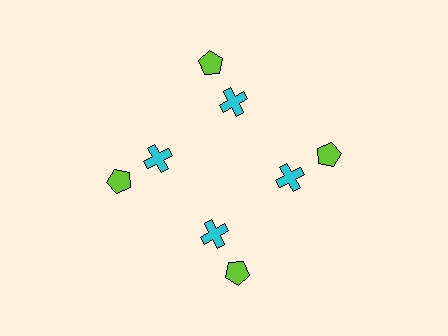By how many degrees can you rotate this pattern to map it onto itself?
The pattern maps onto itself every 90 degrees of rotation.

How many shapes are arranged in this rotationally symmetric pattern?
There are 8 shapes, arranged in 4 groups of 2.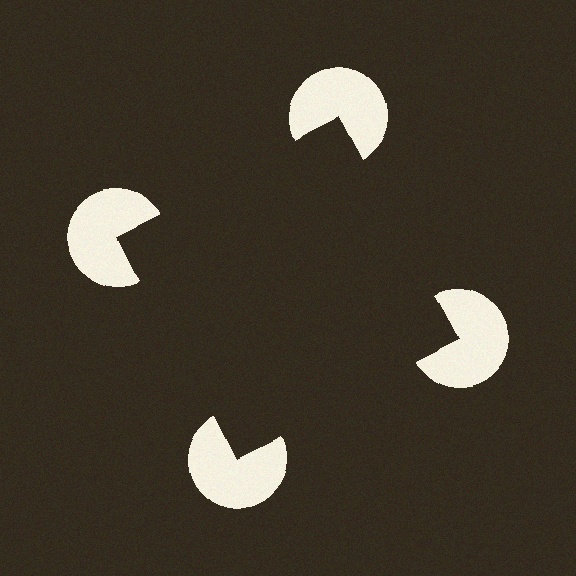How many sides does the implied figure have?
4 sides.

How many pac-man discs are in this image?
There are 4 — one at each vertex of the illusory square.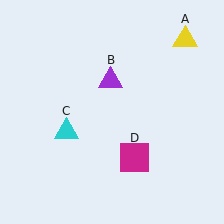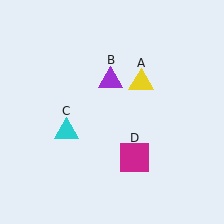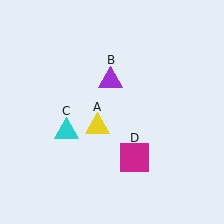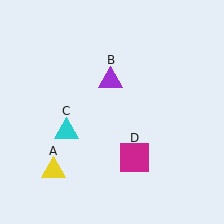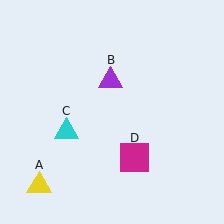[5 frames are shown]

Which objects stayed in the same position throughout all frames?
Purple triangle (object B) and cyan triangle (object C) and magenta square (object D) remained stationary.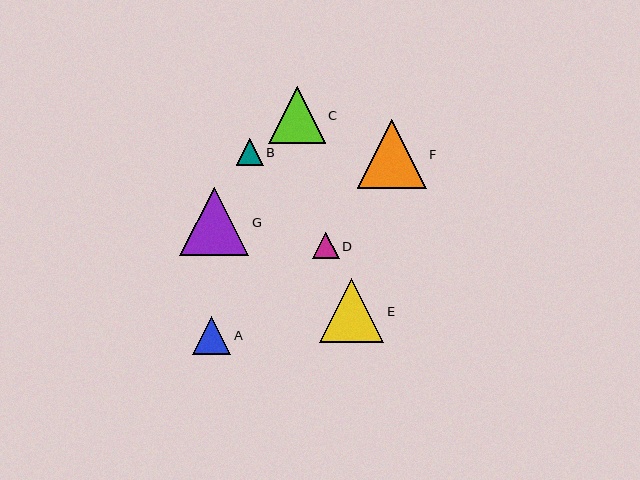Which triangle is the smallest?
Triangle D is the smallest with a size of approximately 27 pixels.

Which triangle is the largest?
Triangle G is the largest with a size of approximately 69 pixels.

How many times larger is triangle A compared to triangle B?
Triangle A is approximately 1.4 times the size of triangle B.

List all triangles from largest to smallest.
From largest to smallest: G, F, E, C, A, B, D.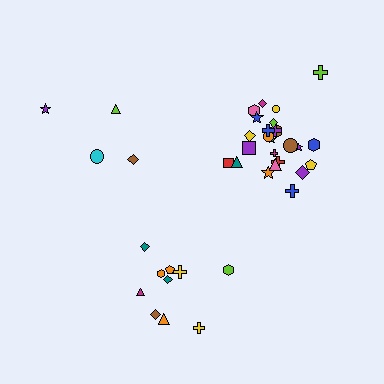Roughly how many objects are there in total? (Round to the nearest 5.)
Roughly 40 objects in total.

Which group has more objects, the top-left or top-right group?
The top-right group.